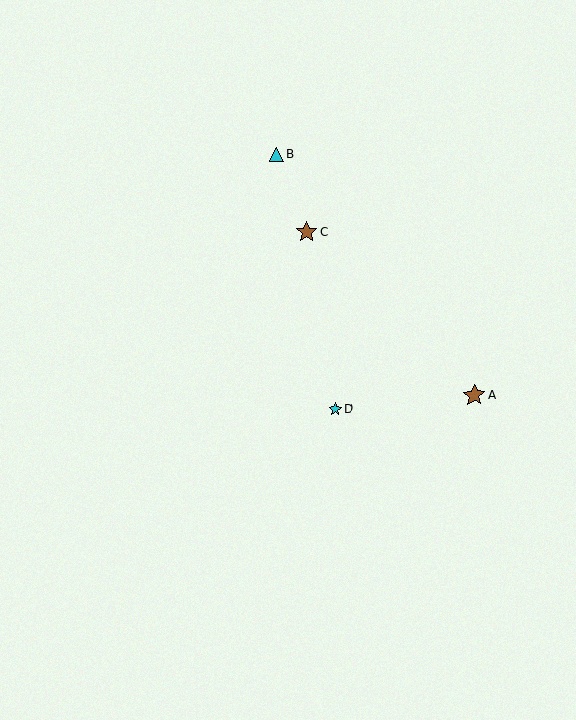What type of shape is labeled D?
Shape D is a cyan star.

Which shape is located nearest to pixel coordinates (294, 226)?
The brown star (labeled C) at (307, 232) is nearest to that location.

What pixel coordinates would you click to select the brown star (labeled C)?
Click at (307, 232) to select the brown star C.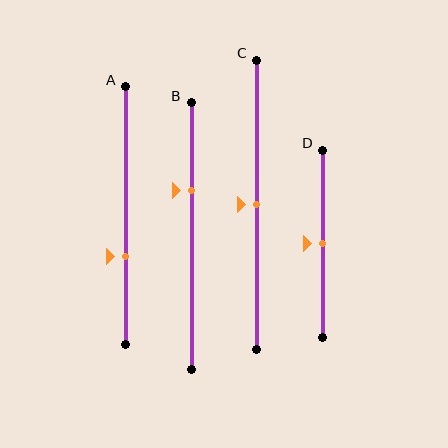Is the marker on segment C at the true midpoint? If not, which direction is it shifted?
Yes, the marker on segment C is at the true midpoint.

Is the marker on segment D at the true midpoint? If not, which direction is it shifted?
Yes, the marker on segment D is at the true midpoint.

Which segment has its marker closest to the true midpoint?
Segment C has its marker closest to the true midpoint.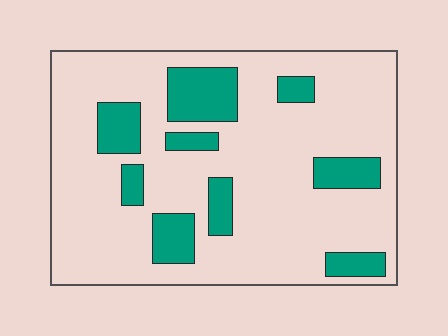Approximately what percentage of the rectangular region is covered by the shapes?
Approximately 20%.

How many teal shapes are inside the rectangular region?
9.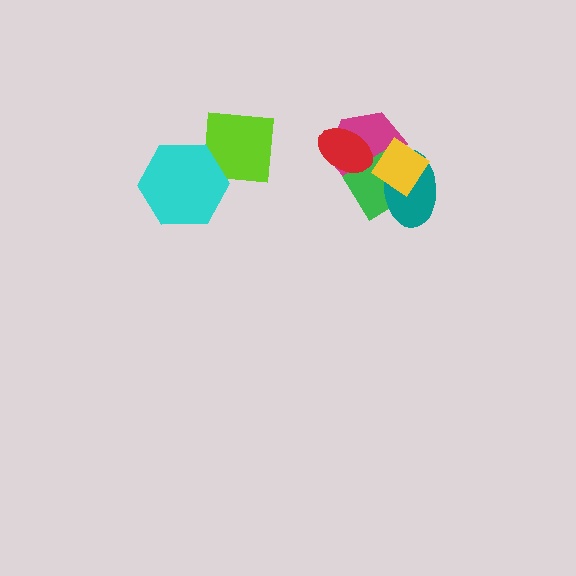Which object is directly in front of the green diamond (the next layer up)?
The teal ellipse is directly in front of the green diamond.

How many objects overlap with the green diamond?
4 objects overlap with the green diamond.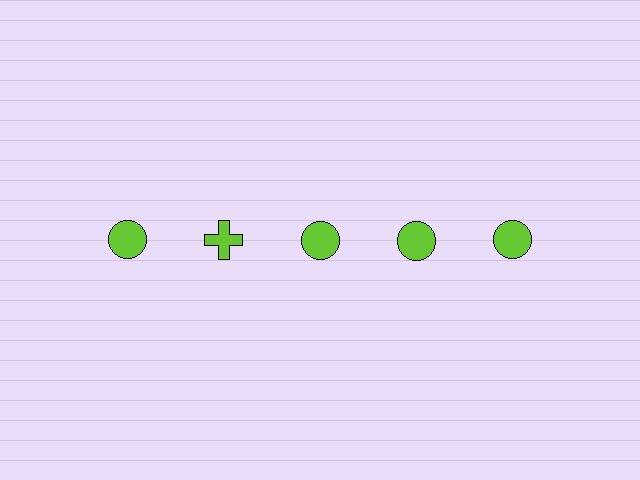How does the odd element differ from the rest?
It has a different shape: cross instead of circle.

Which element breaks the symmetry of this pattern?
The lime cross in the top row, second from left column breaks the symmetry. All other shapes are lime circles.